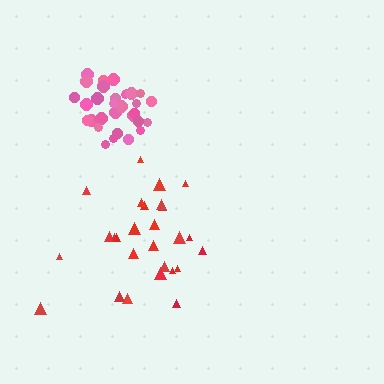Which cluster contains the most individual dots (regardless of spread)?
Pink (31).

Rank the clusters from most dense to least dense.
pink, red.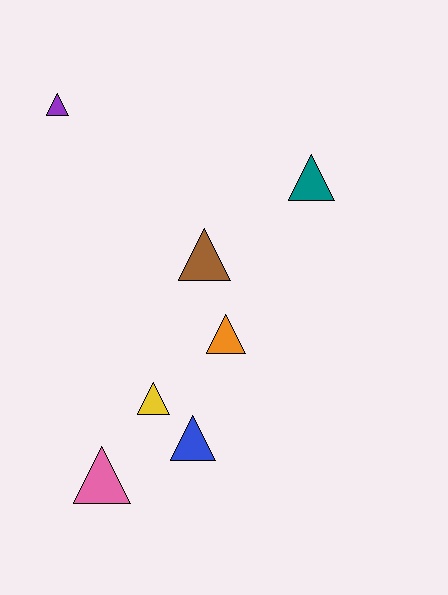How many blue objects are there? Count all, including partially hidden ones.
There is 1 blue object.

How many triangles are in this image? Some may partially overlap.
There are 7 triangles.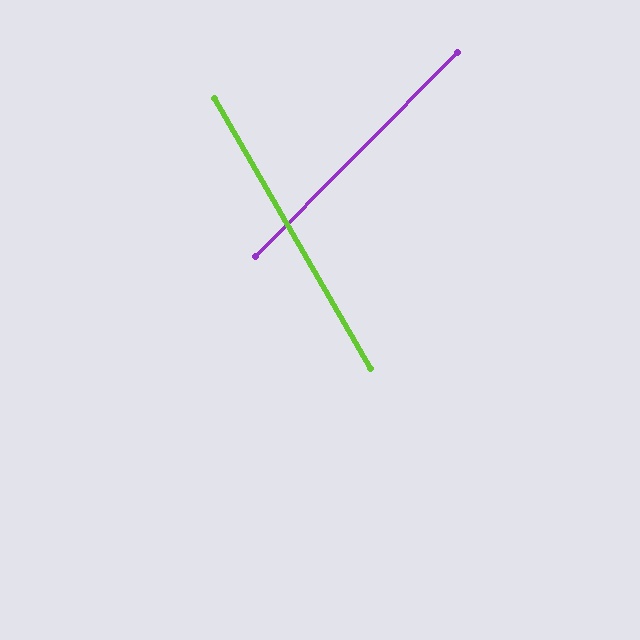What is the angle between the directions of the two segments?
Approximately 75 degrees.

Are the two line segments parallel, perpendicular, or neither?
Neither parallel nor perpendicular — they differ by about 75°.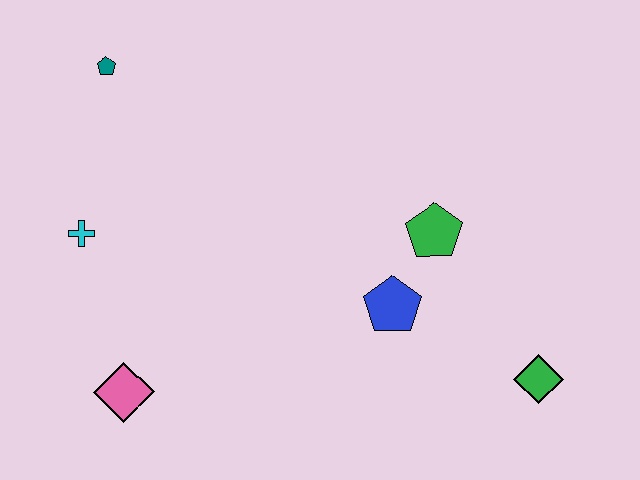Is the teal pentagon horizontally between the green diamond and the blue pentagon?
No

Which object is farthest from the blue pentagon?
The teal pentagon is farthest from the blue pentagon.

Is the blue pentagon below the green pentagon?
Yes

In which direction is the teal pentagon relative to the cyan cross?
The teal pentagon is above the cyan cross.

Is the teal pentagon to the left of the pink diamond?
Yes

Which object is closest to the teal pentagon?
The cyan cross is closest to the teal pentagon.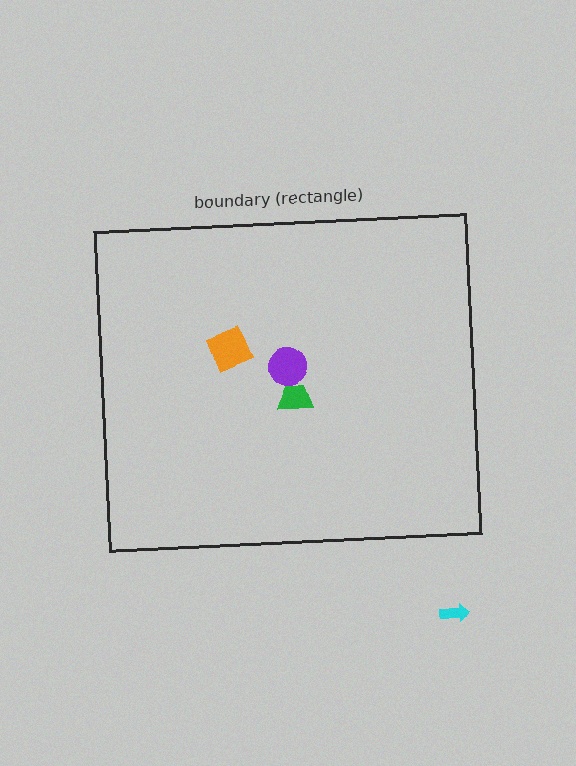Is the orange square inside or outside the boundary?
Inside.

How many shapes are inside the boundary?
3 inside, 1 outside.